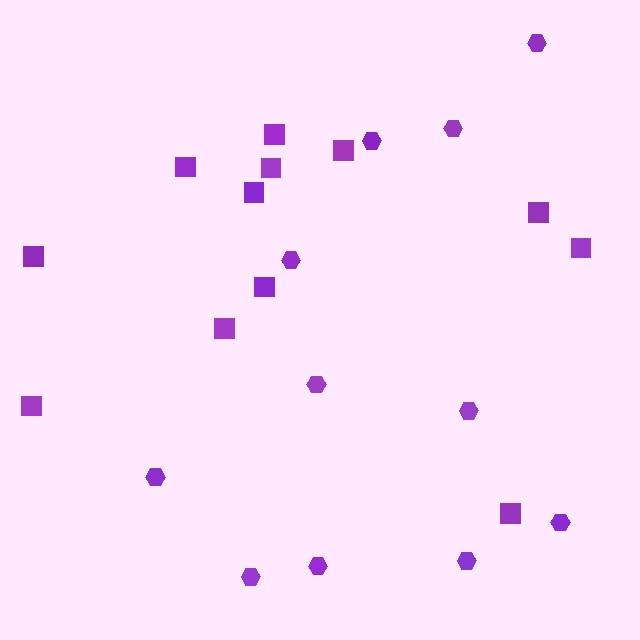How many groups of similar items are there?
There are 2 groups: one group of squares (12) and one group of hexagons (11).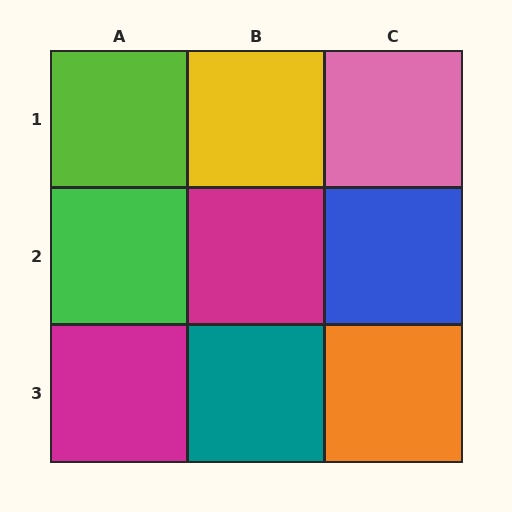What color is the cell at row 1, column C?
Pink.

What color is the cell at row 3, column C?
Orange.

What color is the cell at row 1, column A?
Lime.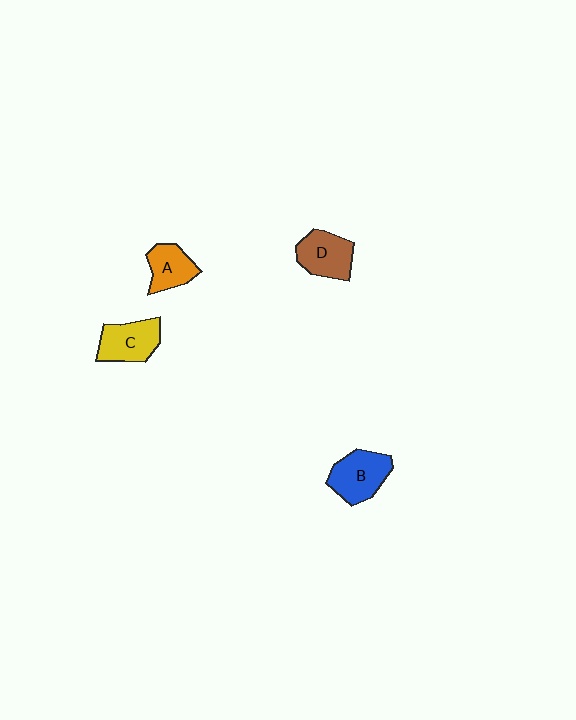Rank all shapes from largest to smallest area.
From largest to smallest: B (blue), C (yellow), D (brown), A (orange).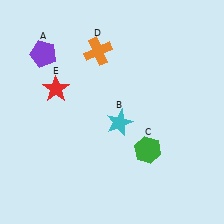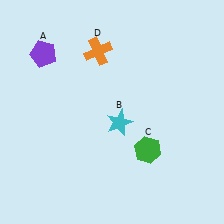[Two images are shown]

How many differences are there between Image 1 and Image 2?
There is 1 difference between the two images.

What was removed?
The red star (E) was removed in Image 2.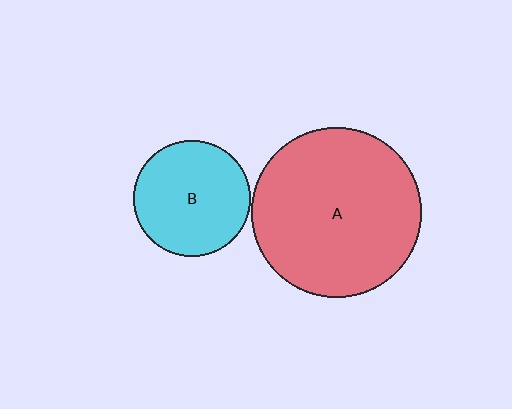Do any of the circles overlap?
No, none of the circles overlap.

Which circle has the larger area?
Circle A (red).